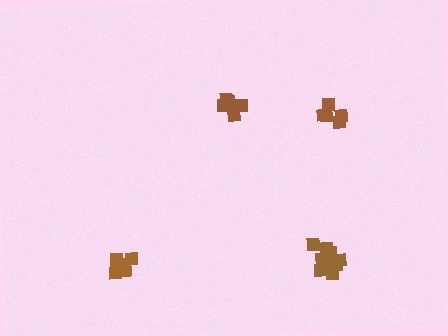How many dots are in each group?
Group 1: 6 dots, Group 2: 5 dots, Group 3: 10 dots, Group 4: 8 dots (29 total).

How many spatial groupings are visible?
There are 4 spatial groupings.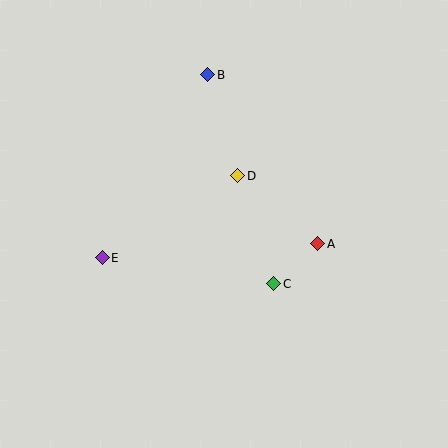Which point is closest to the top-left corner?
Point B is closest to the top-left corner.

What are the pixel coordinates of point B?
Point B is at (208, 75).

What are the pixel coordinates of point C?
Point C is at (274, 284).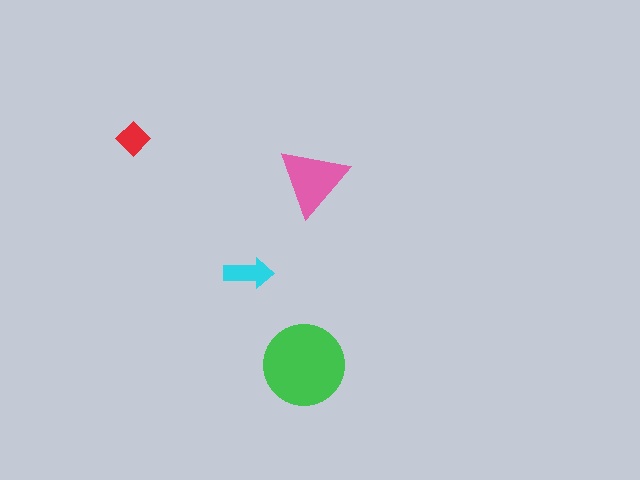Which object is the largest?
The green circle.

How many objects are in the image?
There are 4 objects in the image.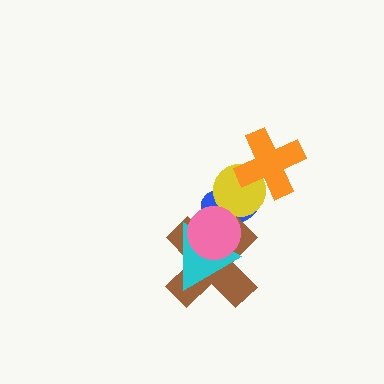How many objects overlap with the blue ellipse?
4 objects overlap with the blue ellipse.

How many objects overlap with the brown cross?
3 objects overlap with the brown cross.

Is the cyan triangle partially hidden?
Yes, it is partially covered by another shape.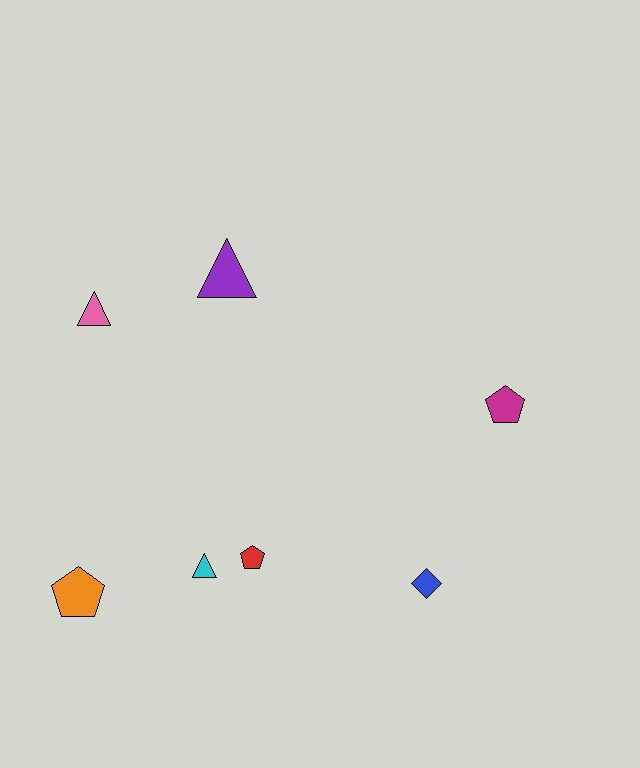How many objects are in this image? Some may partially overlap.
There are 7 objects.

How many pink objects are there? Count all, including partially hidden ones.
There is 1 pink object.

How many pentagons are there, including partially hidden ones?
There are 3 pentagons.